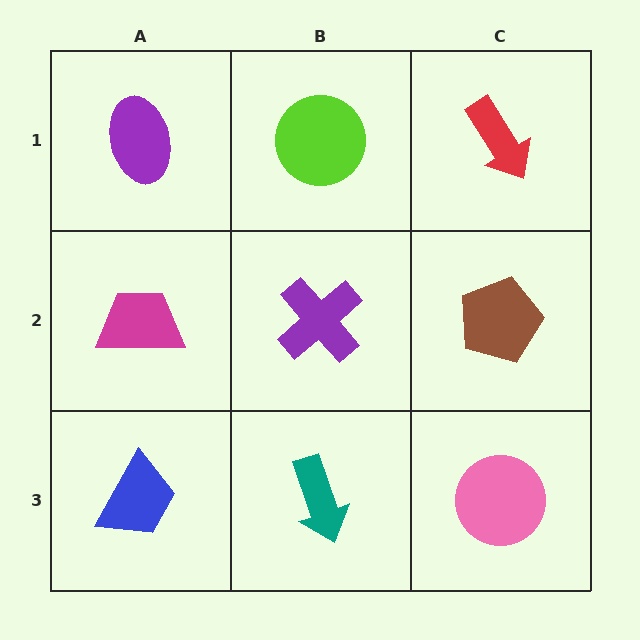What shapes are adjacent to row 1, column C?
A brown pentagon (row 2, column C), a lime circle (row 1, column B).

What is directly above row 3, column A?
A magenta trapezoid.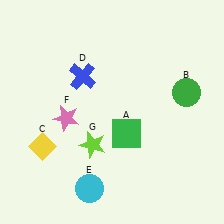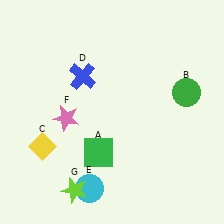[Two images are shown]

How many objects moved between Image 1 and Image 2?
2 objects moved between the two images.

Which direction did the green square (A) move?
The green square (A) moved left.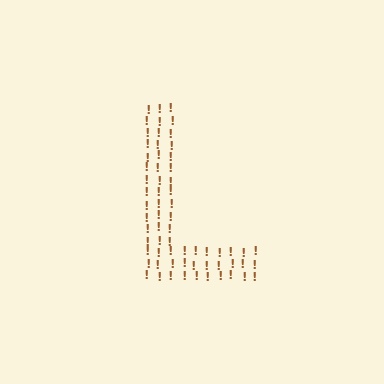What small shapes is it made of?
It is made of small exclamation marks.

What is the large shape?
The large shape is the letter L.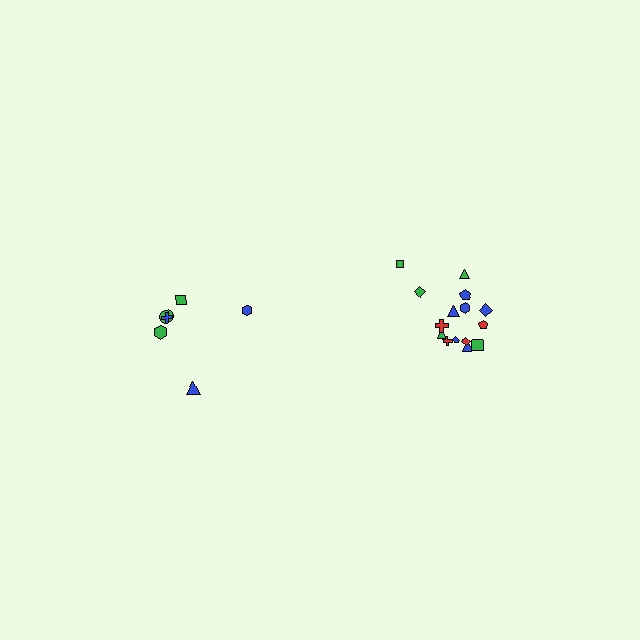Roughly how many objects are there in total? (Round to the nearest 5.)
Roughly 20 objects in total.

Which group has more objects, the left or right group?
The right group.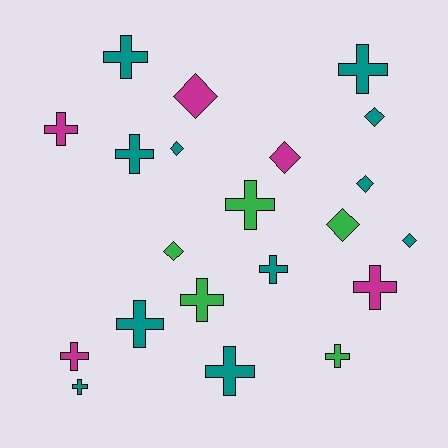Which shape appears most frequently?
Cross, with 13 objects.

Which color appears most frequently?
Teal, with 11 objects.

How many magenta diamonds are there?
There are 2 magenta diamonds.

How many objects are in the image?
There are 21 objects.